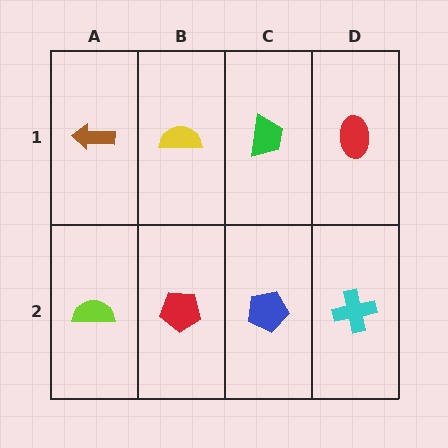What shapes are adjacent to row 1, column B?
A red pentagon (row 2, column B), a brown arrow (row 1, column A), a green trapezoid (row 1, column C).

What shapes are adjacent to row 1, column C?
A blue pentagon (row 2, column C), a yellow semicircle (row 1, column B), a red ellipse (row 1, column D).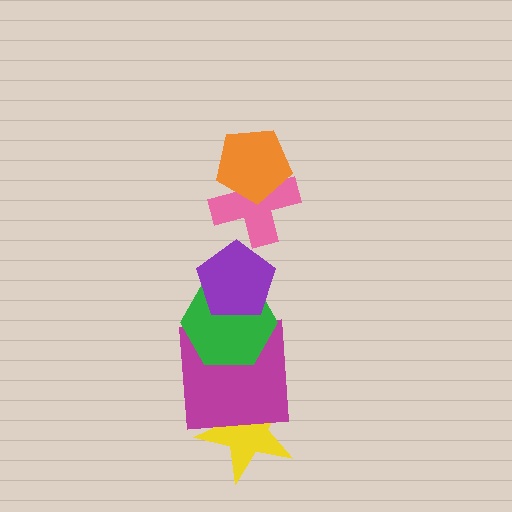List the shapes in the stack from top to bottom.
From top to bottom: the orange pentagon, the pink cross, the purple pentagon, the green hexagon, the magenta square, the yellow star.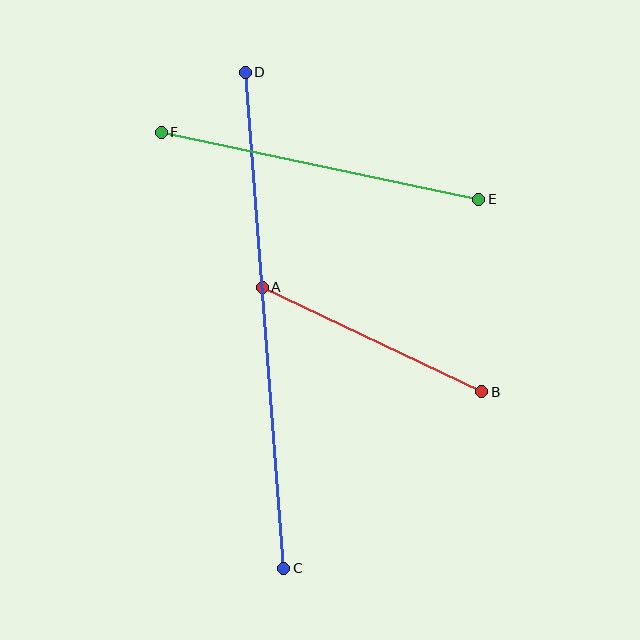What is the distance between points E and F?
The distance is approximately 324 pixels.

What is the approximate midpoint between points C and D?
The midpoint is at approximately (265, 320) pixels.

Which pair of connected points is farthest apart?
Points C and D are farthest apart.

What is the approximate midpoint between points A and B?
The midpoint is at approximately (372, 340) pixels.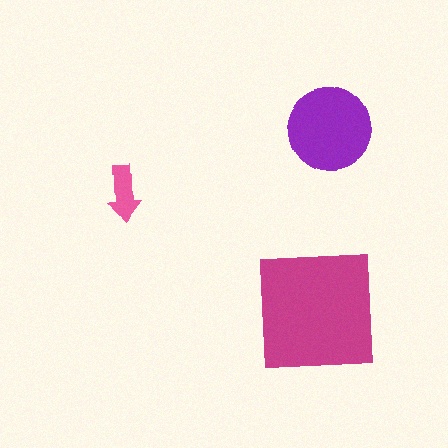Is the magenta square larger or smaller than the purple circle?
Larger.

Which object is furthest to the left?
The pink arrow is leftmost.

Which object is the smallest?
The pink arrow.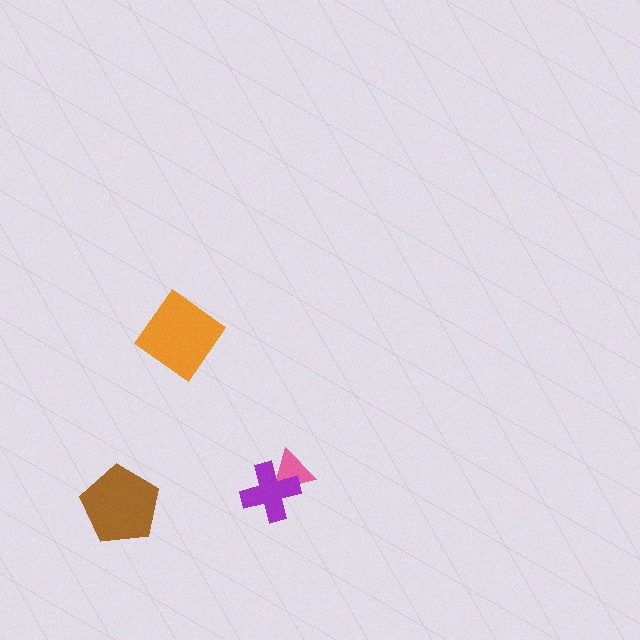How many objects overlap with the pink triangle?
1 object overlaps with the pink triangle.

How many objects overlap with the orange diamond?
0 objects overlap with the orange diamond.